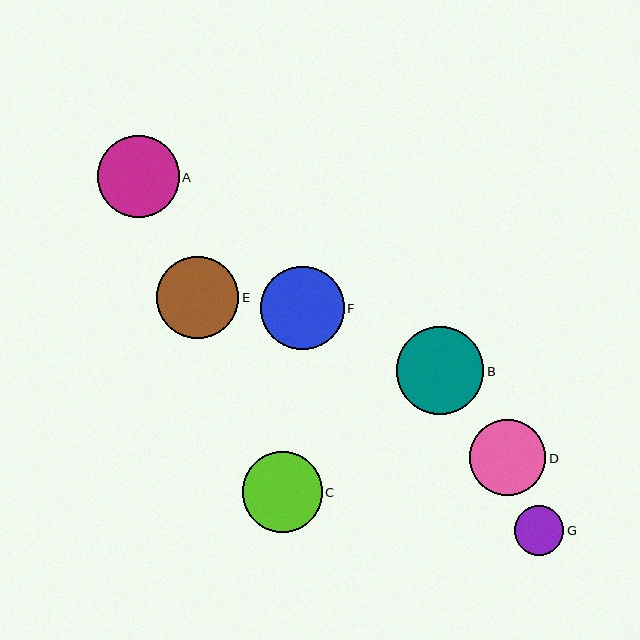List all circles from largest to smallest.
From largest to smallest: B, F, E, A, C, D, G.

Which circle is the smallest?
Circle G is the smallest with a size of approximately 50 pixels.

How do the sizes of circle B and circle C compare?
Circle B and circle C are approximately the same size.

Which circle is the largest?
Circle B is the largest with a size of approximately 87 pixels.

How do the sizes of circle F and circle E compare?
Circle F and circle E are approximately the same size.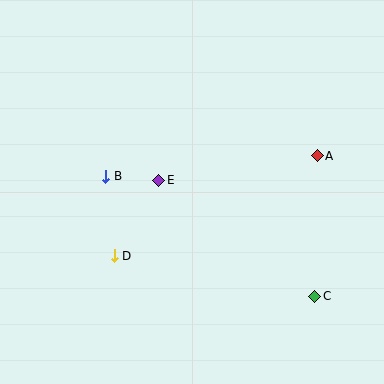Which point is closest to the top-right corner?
Point A is closest to the top-right corner.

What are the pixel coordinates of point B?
Point B is at (106, 176).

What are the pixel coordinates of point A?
Point A is at (317, 156).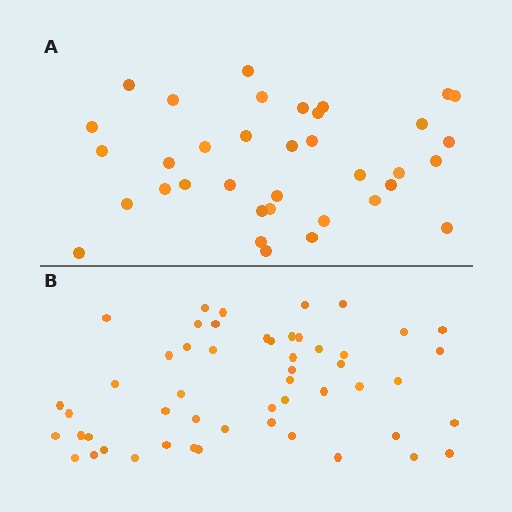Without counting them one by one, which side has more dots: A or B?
Region B (the bottom region) has more dots.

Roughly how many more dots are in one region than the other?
Region B has approximately 15 more dots than region A.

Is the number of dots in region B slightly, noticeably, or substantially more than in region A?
Region B has noticeably more, but not dramatically so. The ratio is roughly 1.4 to 1.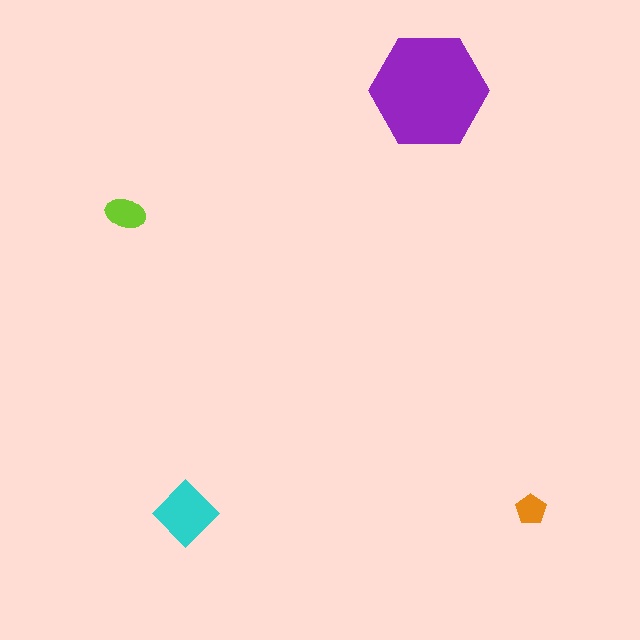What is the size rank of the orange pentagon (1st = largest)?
4th.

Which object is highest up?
The purple hexagon is topmost.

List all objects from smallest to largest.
The orange pentagon, the lime ellipse, the cyan diamond, the purple hexagon.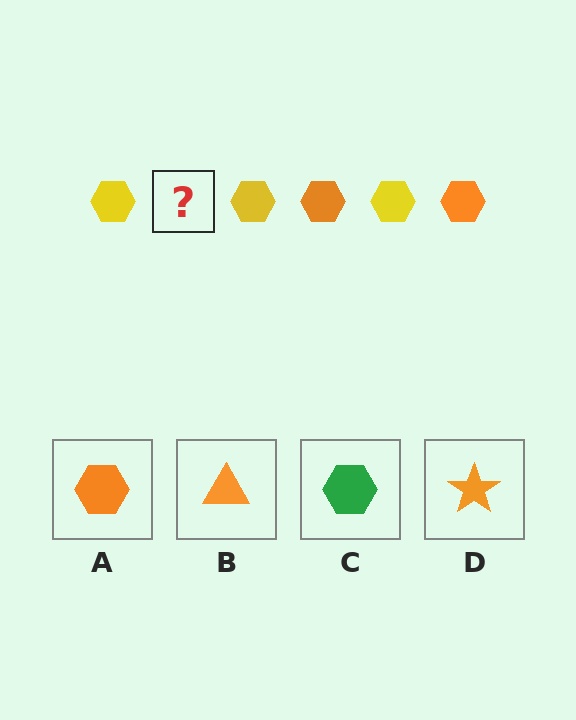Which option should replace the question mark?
Option A.